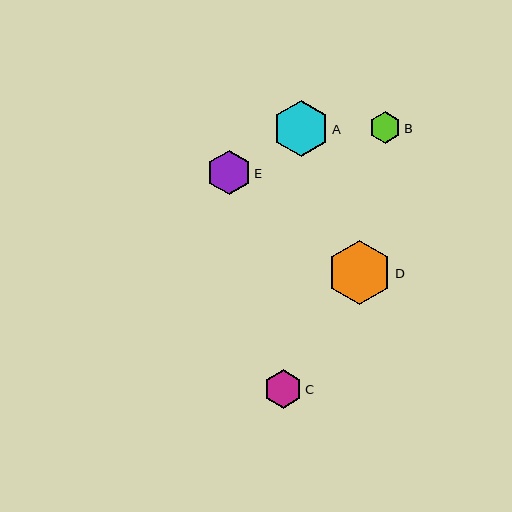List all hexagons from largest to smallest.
From largest to smallest: D, A, E, C, B.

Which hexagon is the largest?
Hexagon D is the largest with a size of approximately 64 pixels.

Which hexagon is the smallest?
Hexagon B is the smallest with a size of approximately 32 pixels.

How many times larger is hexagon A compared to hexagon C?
Hexagon A is approximately 1.5 times the size of hexagon C.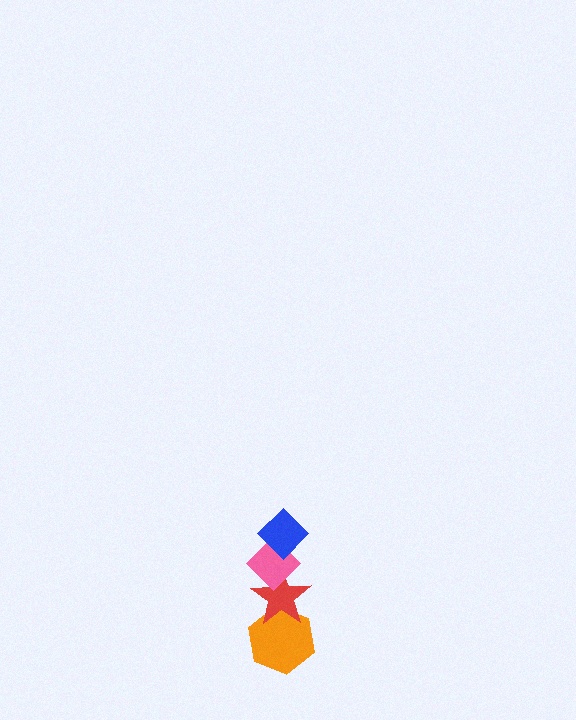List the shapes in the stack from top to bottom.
From top to bottom: the blue diamond, the pink diamond, the red star, the orange hexagon.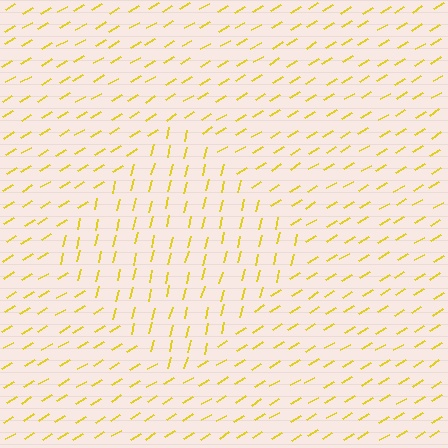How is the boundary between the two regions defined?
The boundary is defined purely by a change in line orientation (approximately 45 degrees difference). All lines are the same color and thickness.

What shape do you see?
I see a diamond.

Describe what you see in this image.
The image is filled with small yellow line segments. A diamond region in the image has lines oriented differently from the surrounding lines, creating a visible texture boundary.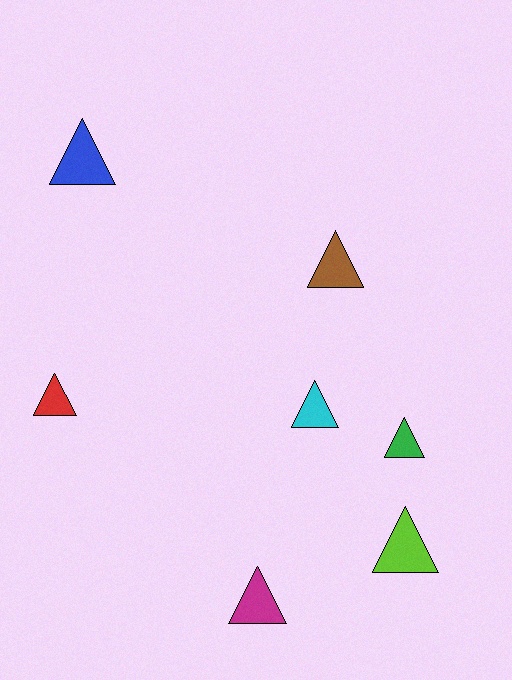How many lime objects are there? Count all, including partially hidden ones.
There is 1 lime object.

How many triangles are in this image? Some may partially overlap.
There are 7 triangles.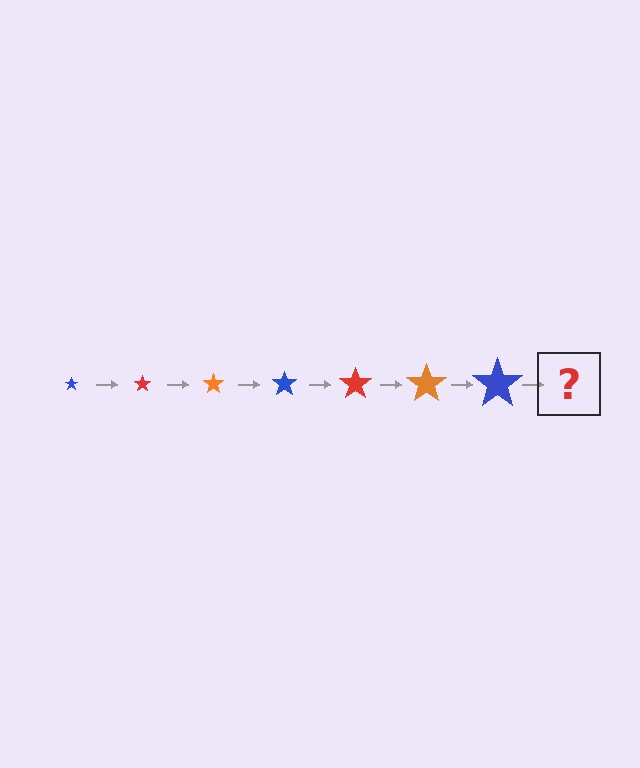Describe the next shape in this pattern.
It should be a red star, larger than the previous one.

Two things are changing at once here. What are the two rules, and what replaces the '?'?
The two rules are that the star grows larger each step and the color cycles through blue, red, and orange. The '?' should be a red star, larger than the previous one.